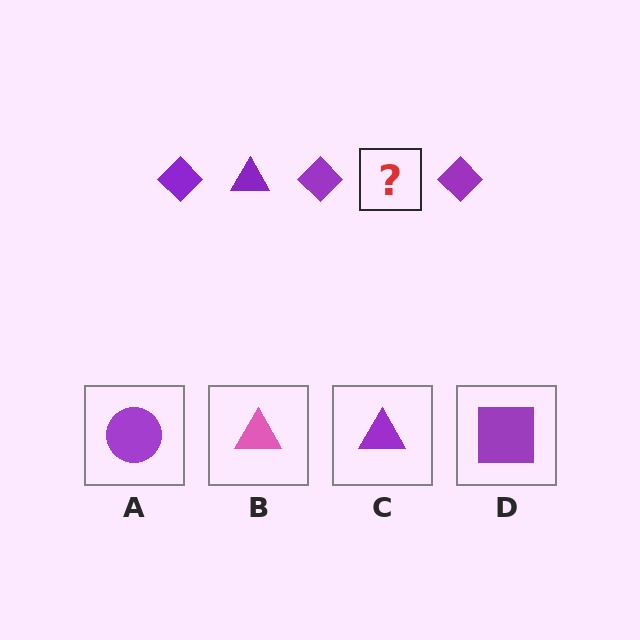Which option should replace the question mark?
Option C.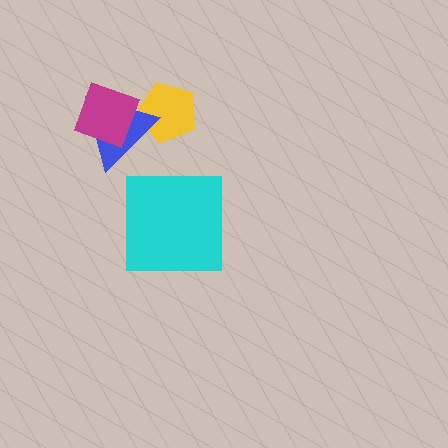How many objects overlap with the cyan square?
0 objects overlap with the cyan square.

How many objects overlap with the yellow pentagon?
1 object overlaps with the yellow pentagon.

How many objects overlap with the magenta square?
1 object overlaps with the magenta square.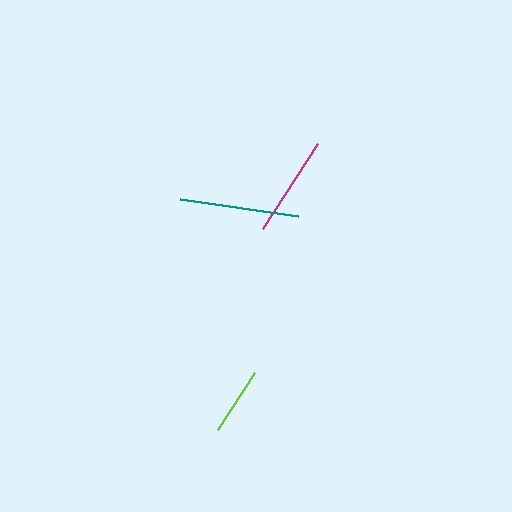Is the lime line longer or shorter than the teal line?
The teal line is longer than the lime line.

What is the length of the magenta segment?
The magenta segment is approximately 101 pixels long.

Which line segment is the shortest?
The lime line is the shortest at approximately 68 pixels.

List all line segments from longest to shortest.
From longest to shortest: teal, magenta, lime.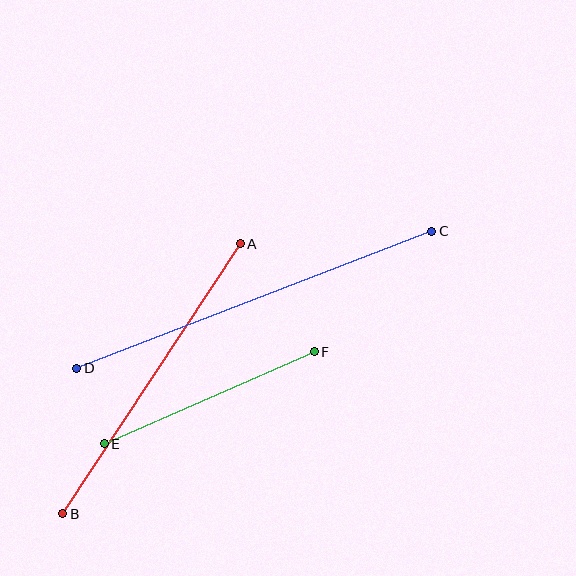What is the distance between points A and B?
The distance is approximately 323 pixels.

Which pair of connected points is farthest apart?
Points C and D are farthest apart.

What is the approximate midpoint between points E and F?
The midpoint is at approximately (209, 398) pixels.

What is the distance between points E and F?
The distance is approximately 229 pixels.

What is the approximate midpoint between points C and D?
The midpoint is at approximately (254, 300) pixels.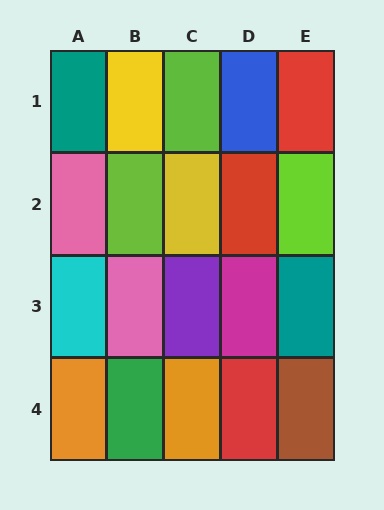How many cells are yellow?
2 cells are yellow.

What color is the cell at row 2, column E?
Lime.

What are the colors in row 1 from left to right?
Teal, yellow, lime, blue, red.